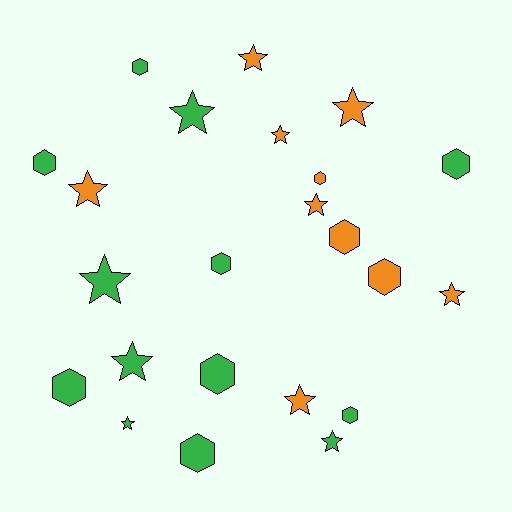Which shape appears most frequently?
Star, with 12 objects.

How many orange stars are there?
There are 7 orange stars.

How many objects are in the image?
There are 23 objects.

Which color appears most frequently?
Green, with 13 objects.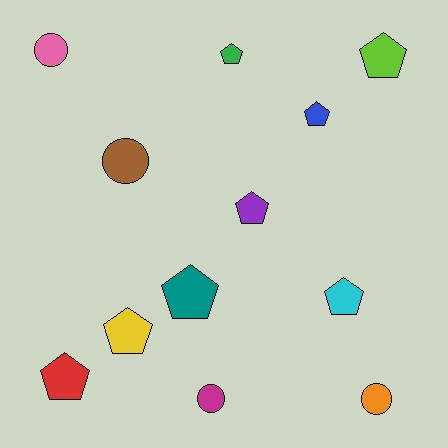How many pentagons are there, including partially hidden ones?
There are 8 pentagons.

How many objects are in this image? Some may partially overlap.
There are 12 objects.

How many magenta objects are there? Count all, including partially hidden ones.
There is 1 magenta object.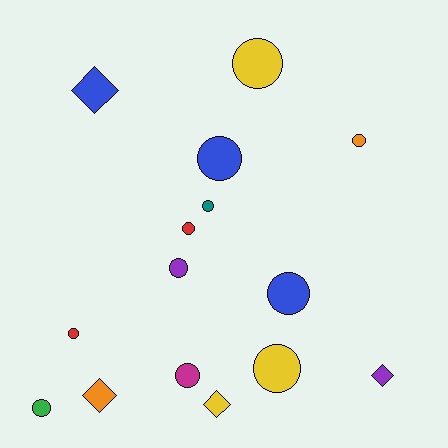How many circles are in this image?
There are 11 circles.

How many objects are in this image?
There are 15 objects.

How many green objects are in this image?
There is 1 green object.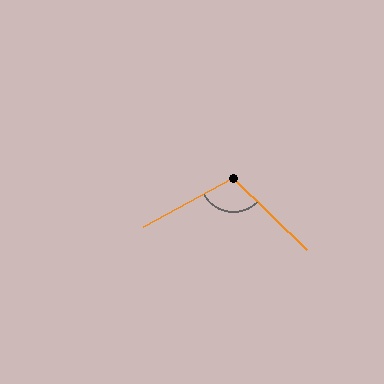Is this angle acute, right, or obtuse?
It is obtuse.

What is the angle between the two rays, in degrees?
Approximately 107 degrees.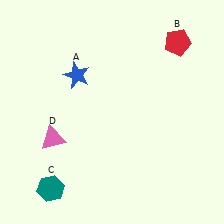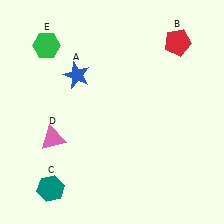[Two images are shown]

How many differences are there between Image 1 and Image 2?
There is 1 difference between the two images.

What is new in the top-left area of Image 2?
A green hexagon (E) was added in the top-left area of Image 2.